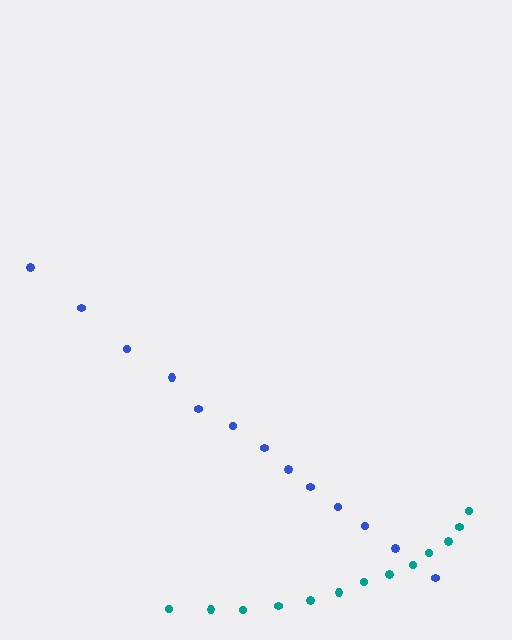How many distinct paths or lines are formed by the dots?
There are 2 distinct paths.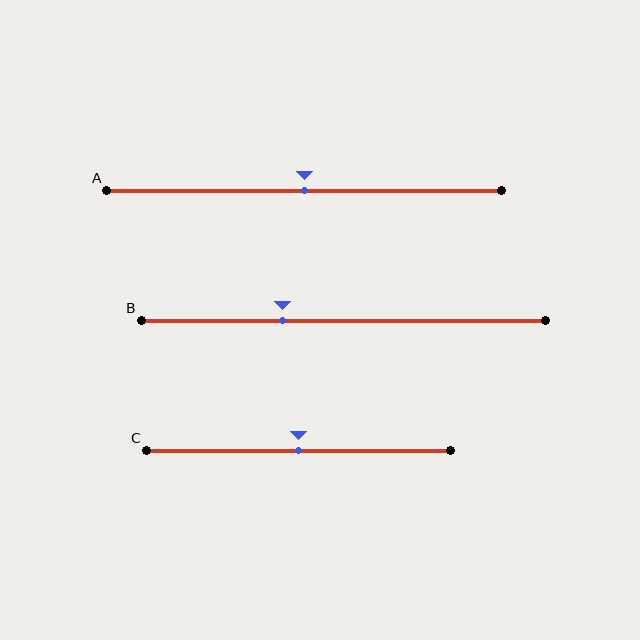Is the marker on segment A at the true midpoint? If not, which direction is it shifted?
Yes, the marker on segment A is at the true midpoint.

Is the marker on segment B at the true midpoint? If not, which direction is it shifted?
No, the marker on segment B is shifted to the left by about 15% of the segment length.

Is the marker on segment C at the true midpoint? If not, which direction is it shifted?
Yes, the marker on segment C is at the true midpoint.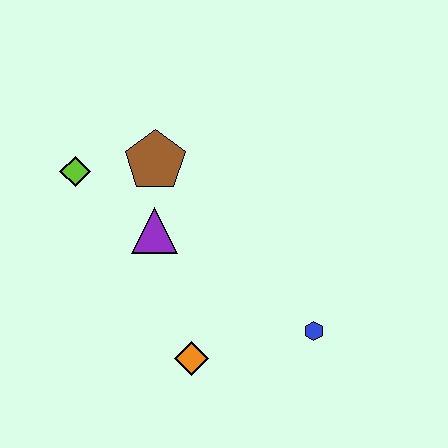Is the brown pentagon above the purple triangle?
Yes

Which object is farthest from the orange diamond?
The lime diamond is farthest from the orange diamond.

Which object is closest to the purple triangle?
The brown pentagon is closest to the purple triangle.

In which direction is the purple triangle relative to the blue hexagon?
The purple triangle is to the left of the blue hexagon.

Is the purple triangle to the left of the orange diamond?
Yes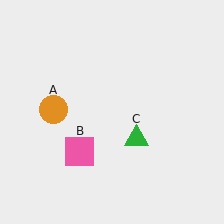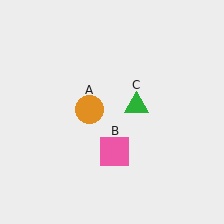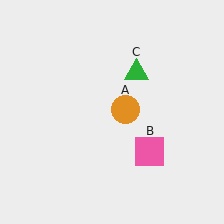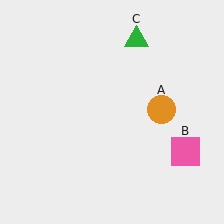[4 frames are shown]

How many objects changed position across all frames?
3 objects changed position: orange circle (object A), pink square (object B), green triangle (object C).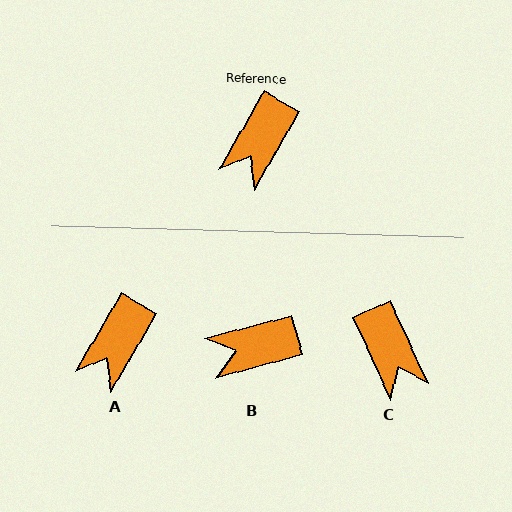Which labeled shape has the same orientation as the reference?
A.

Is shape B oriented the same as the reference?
No, it is off by about 45 degrees.